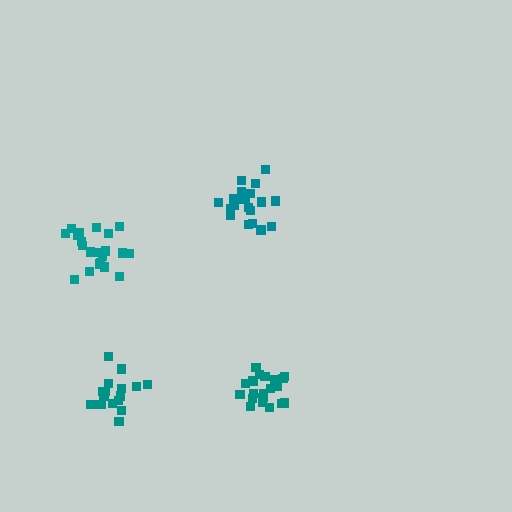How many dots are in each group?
Group 1: 21 dots, Group 2: 20 dots, Group 3: 20 dots, Group 4: 17 dots (78 total).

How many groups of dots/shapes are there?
There are 4 groups.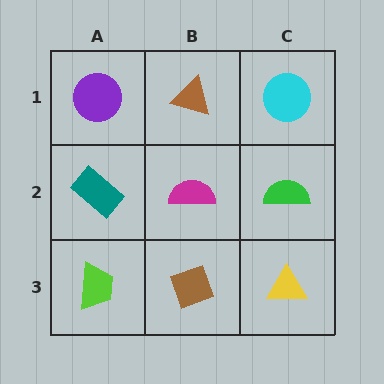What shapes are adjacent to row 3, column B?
A magenta semicircle (row 2, column B), a lime trapezoid (row 3, column A), a yellow triangle (row 3, column C).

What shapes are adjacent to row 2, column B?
A brown triangle (row 1, column B), a brown diamond (row 3, column B), a teal rectangle (row 2, column A), a green semicircle (row 2, column C).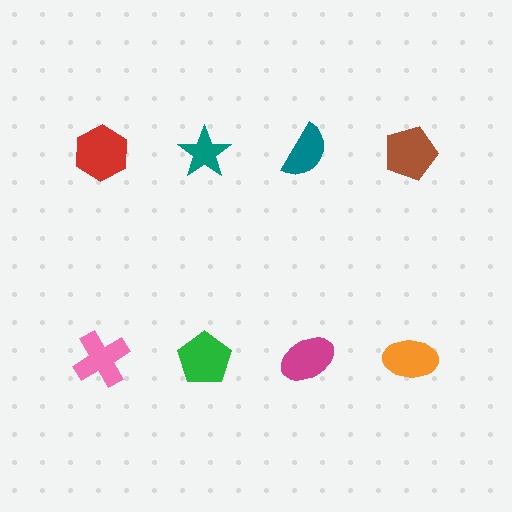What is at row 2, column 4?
An orange ellipse.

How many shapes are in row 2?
4 shapes.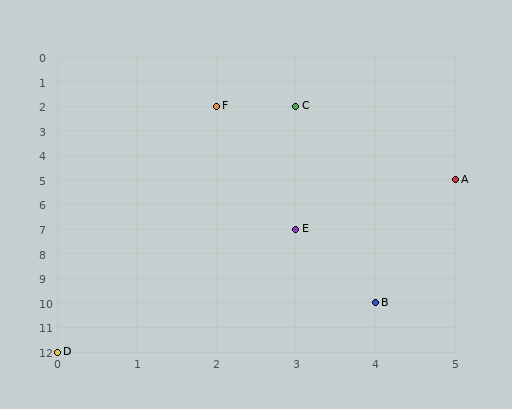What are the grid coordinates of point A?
Point A is at grid coordinates (5, 5).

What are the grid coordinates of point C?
Point C is at grid coordinates (3, 2).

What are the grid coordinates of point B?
Point B is at grid coordinates (4, 10).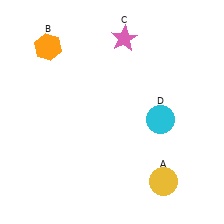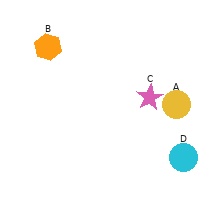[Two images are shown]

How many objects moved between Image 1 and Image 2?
3 objects moved between the two images.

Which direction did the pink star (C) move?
The pink star (C) moved down.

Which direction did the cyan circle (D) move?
The cyan circle (D) moved down.